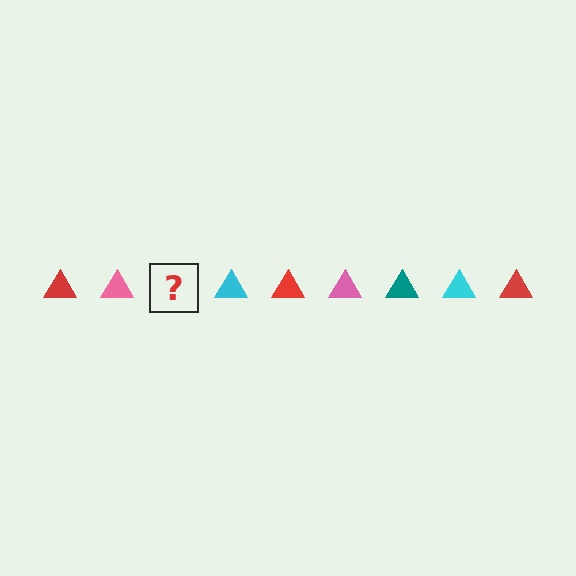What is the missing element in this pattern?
The missing element is a teal triangle.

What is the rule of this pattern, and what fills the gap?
The rule is that the pattern cycles through red, pink, teal, cyan triangles. The gap should be filled with a teal triangle.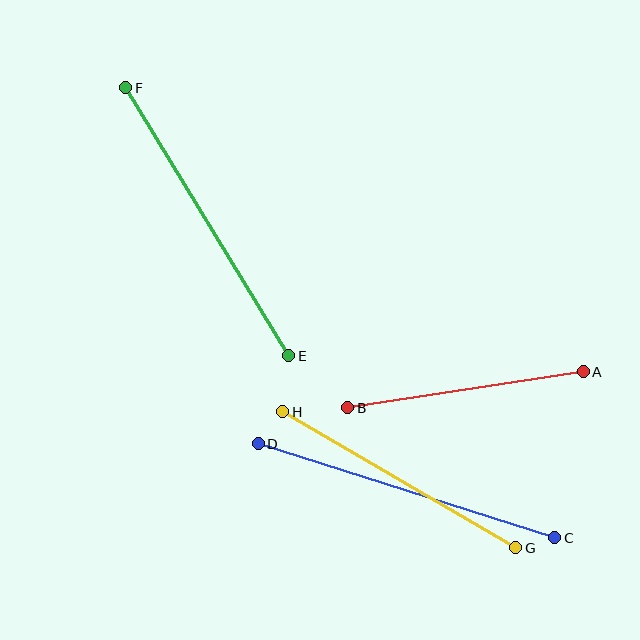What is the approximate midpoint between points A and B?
The midpoint is at approximately (466, 390) pixels.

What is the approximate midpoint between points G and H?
The midpoint is at approximately (399, 480) pixels.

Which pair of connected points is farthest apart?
Points E and F are farthest apart.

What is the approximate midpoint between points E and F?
The midpoint is at approximately (207, 222) pixels.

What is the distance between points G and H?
The distance is approximately 270 pixels.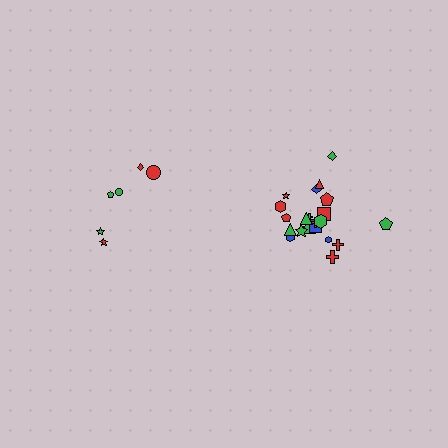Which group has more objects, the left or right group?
The right group.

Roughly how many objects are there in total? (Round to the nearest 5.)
Roughly 30 objects in total.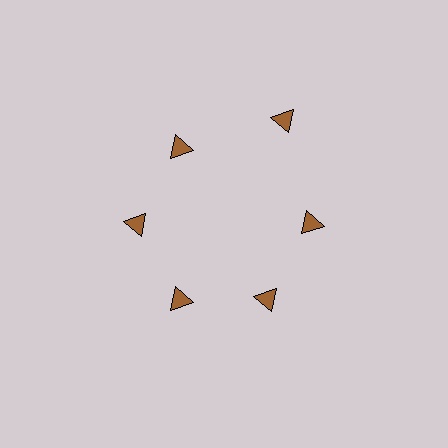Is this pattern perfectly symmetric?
No. The 6 brown triangles are arranged in a ring, but one element near the 1 o'clock position is pushed outward from the center, breaking the 6-fold rotational symmetry.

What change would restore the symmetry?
The symmetry would be restored by moving it inward, back onto the ring so that all 6 triangles sit at equal angles and equal distance from the center.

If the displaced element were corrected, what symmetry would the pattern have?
It would have 6-fold rotational symmetry — the pattern would map onto itself every 60 degrees.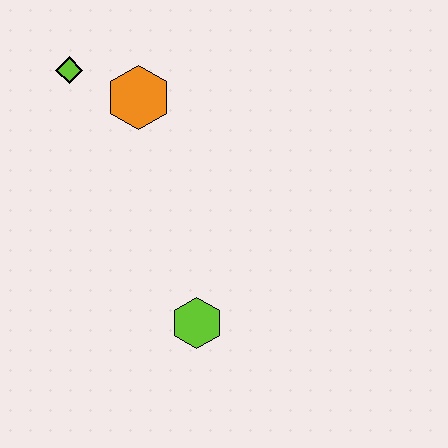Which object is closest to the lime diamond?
The orange hexagon is closest to the lime diamond.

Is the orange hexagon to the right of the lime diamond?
Yes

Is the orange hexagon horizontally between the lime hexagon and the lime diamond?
Yes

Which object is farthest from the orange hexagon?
The lime hexagon is farthest from the orange hexagon.